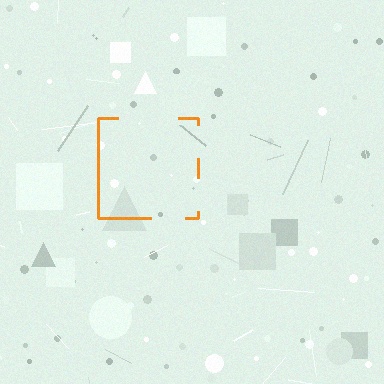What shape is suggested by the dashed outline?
The dashed outline suggests a square.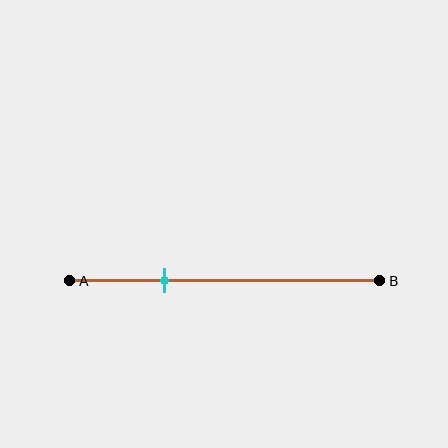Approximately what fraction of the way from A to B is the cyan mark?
The cyan mark is approximately 30% of the way from A to B.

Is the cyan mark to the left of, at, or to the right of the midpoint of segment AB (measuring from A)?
The cyan mark is to the left of the midpoint of segment AB.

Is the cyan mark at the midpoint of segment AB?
No, the mark is at about 30% from A, not at the 50% midpoint.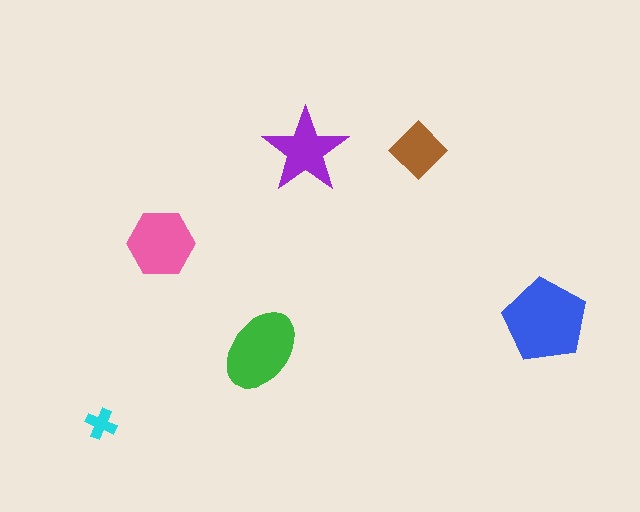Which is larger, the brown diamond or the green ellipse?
The green ellipse.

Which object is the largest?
The blue pentagon.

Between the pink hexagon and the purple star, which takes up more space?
The pink hexagon.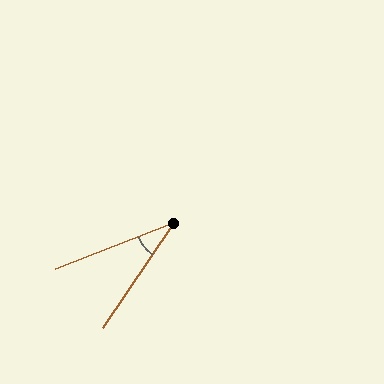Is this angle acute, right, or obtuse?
It is acute.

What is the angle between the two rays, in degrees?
Approximately 35 degrees.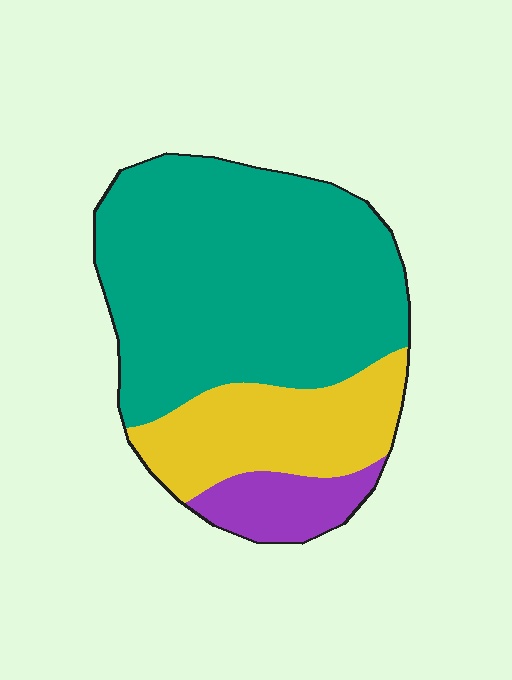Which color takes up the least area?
Purple, at roughly 10%.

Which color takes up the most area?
Teal, at roughly 65%.